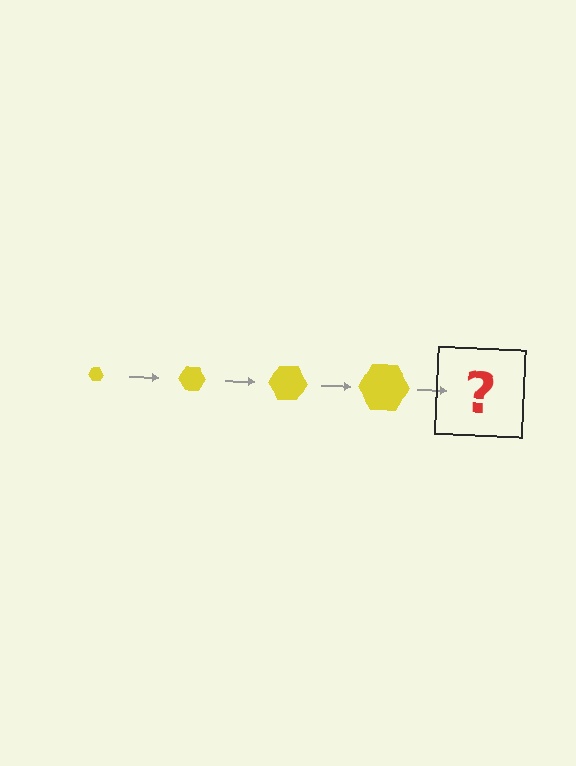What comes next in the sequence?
The next element should be a yellow hexagon, larger than the previous one.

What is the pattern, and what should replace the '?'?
The pattern is that the hexagon gets progressively larger each step. The '?' should be a yellow hexagon, larger than the previous one.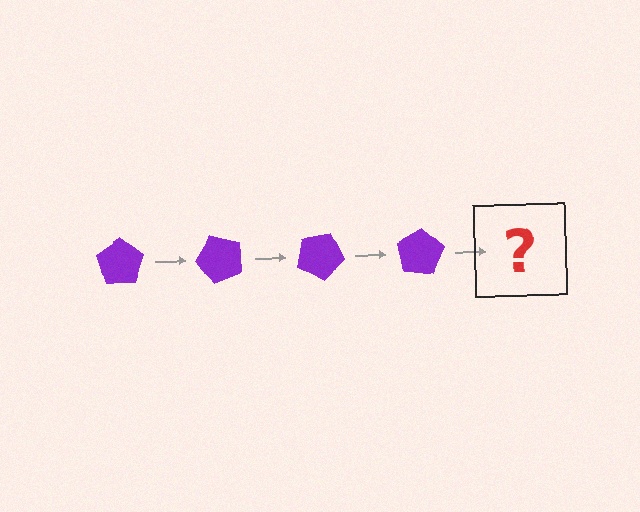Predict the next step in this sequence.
The next step is a purple pentagon rotated 200 degrees.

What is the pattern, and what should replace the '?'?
The pattern is that the pentagon rotates 50 degrees each step. The '?' should be a purple pentagon rotated 200 degrees.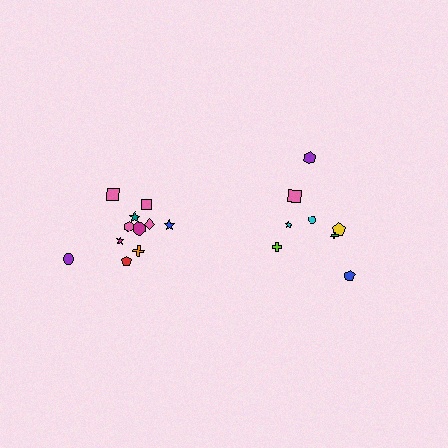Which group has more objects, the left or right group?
The left group.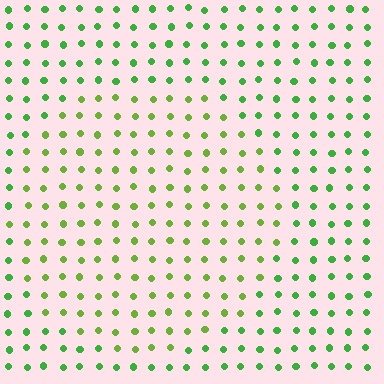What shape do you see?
I see a circle.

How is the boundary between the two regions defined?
The boundary is defined purely by a slight shift in hue (about 28 degrees). Spacing, size, and orientation are identical on both sides.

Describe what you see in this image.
The image is filled with small green elements in a uniform arrangement. A circle-shaped region is visible where the elements are tinted to a slightly different hue, forming a subtle color boundary.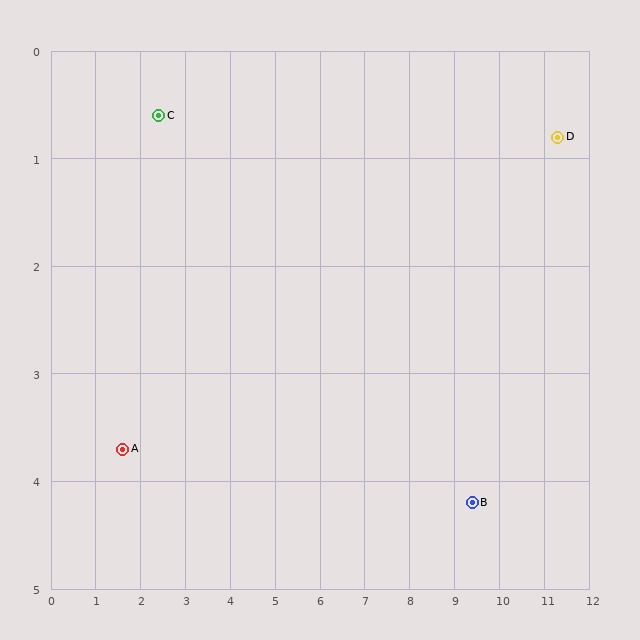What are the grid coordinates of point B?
Point B is at approximately (9.4, 4.2).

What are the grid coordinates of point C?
Point C is at approximately (2.4, 0.6).